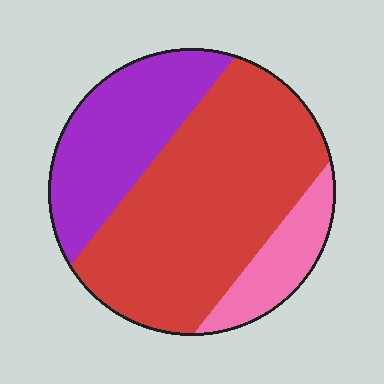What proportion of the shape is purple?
Purple covers about 30% of the shape.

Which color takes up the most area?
Red, at roughly 60%.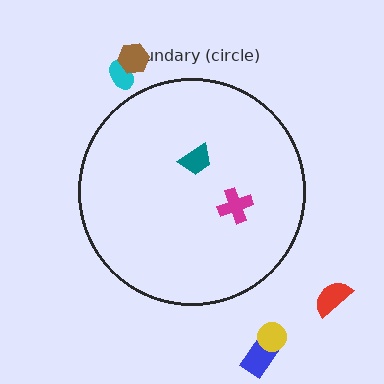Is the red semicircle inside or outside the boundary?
Outside.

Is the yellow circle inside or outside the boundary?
Outside.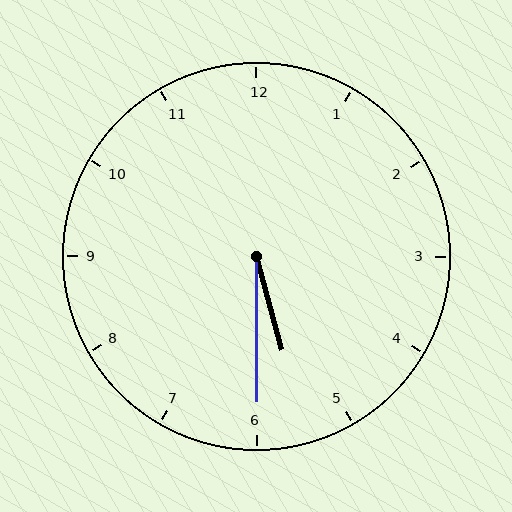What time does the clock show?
5:30.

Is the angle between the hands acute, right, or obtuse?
It is acute.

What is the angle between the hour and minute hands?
Approximately 15 degrees.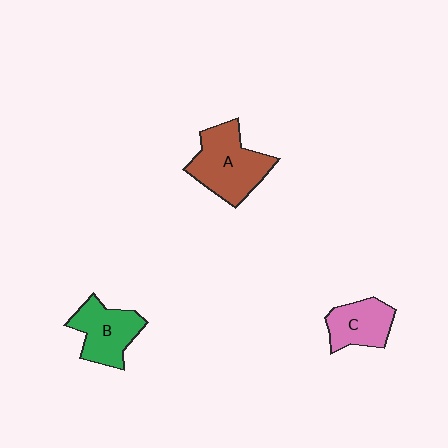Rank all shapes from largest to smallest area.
From largest to smallest: A (brown), B (green), C (pink).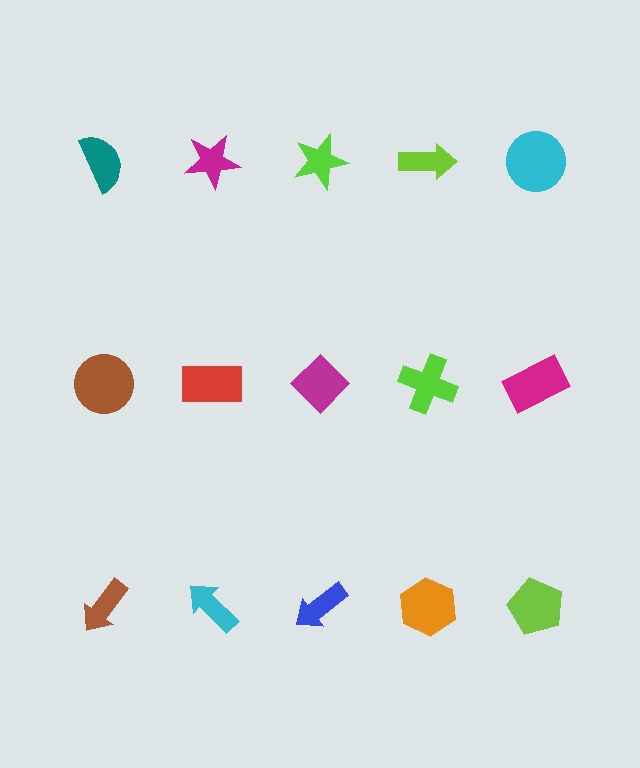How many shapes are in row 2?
5 shapes.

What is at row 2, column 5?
A magenta rectangle.